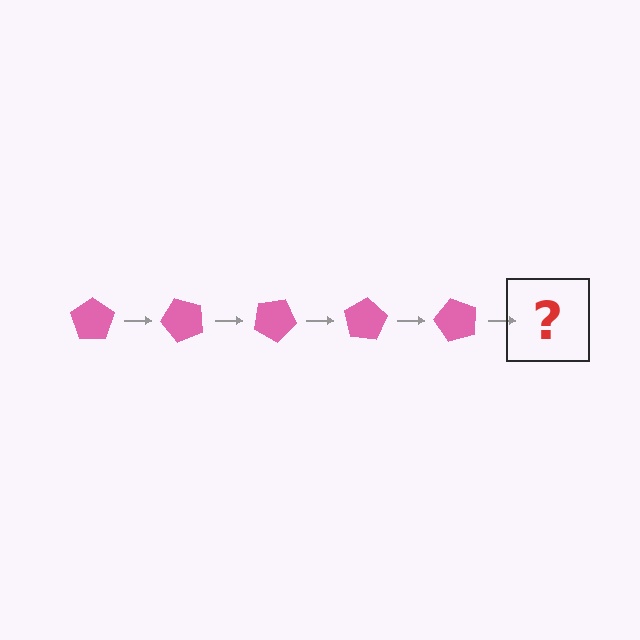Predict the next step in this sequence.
The next step is a pink pentagon rotated 250 degrees.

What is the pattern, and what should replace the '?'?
The pattern is that the pentagon rotates 50 degrees each step. The '?' should be a pink pentagon rotated 250 degrees.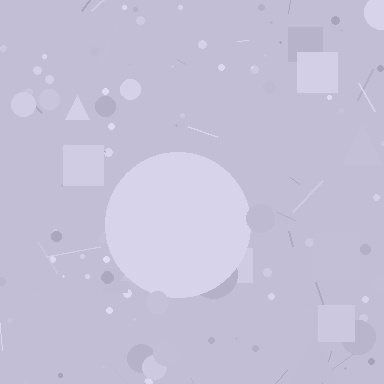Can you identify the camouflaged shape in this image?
The camouflaged shape is a circle.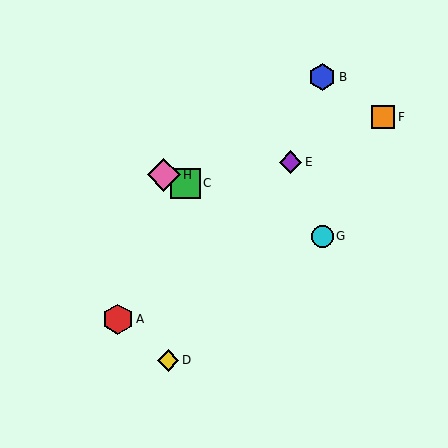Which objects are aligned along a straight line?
Objects C, G, H are aligned along a straight line.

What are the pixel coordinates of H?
Object H is at (164, 175).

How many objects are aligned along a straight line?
3 objects (C, G, H) are aligned along a straight line.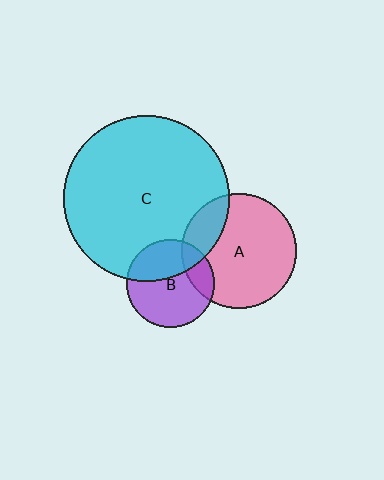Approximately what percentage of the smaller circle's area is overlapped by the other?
Approximately 20%.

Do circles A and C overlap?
Yes.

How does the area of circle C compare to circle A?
Approximately 2.1 times.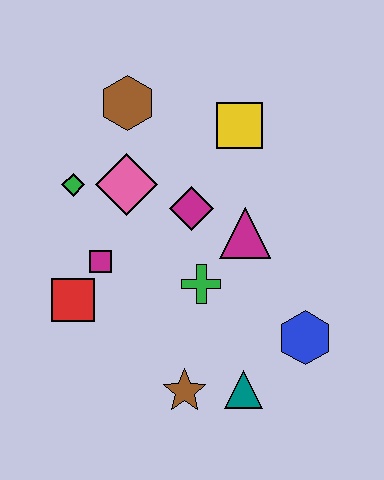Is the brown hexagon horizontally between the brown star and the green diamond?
Yes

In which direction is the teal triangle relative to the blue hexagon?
The teal triangle is to the left of the blue hexagon.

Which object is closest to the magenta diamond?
The magenta triangle is closest to the magenta diamond.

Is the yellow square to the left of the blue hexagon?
Yes